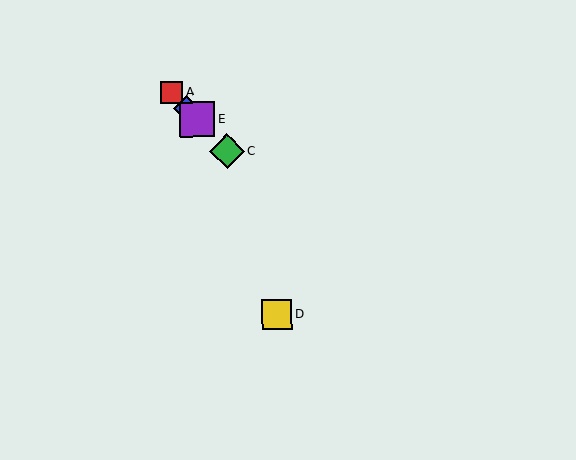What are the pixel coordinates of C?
Object C is at (227, 151).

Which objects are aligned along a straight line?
Objects A, B, C, E are aligned along a straight line.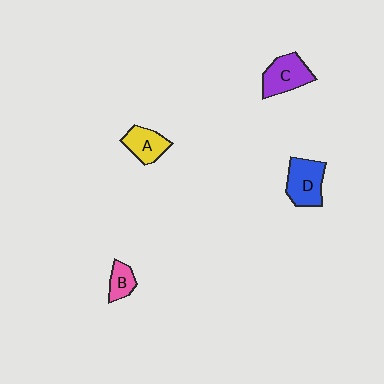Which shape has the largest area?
Shape D (blue).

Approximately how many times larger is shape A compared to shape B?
Approximately 1.5 times.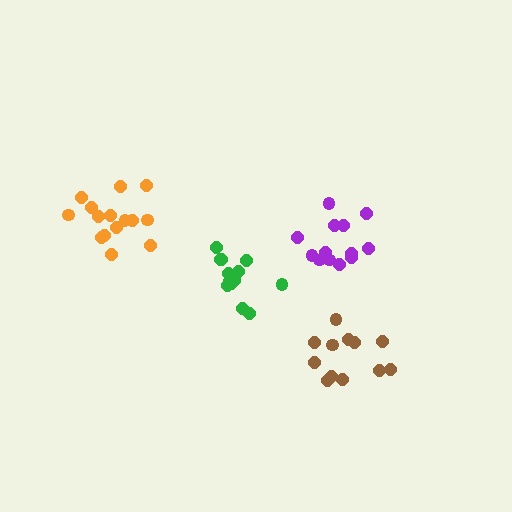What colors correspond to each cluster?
The clusters are colored: purple, orange, brown, green.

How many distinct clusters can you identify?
There are 4 distinct clusters.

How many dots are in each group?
Group 1: 13 dots, Group 2: 15 dots, Group 3: 12 dots, Group 4: 13 dots (53 total).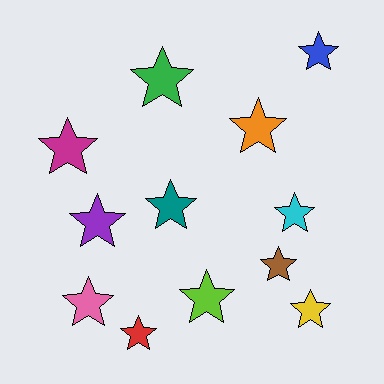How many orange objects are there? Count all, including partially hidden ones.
There is 1 orange object.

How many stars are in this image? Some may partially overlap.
There are 12 stars.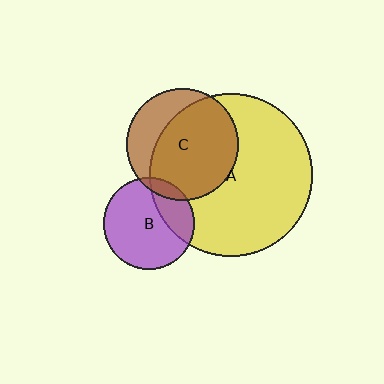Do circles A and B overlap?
Yes.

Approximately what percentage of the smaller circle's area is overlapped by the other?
Approximately 25%.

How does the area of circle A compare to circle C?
Approximately 2.1 times.